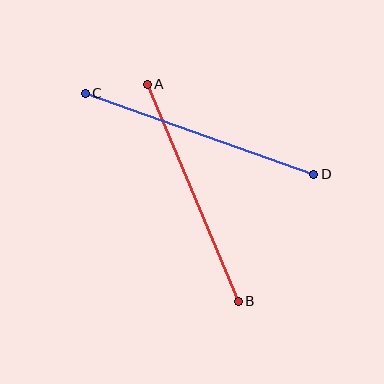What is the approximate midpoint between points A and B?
The midpoint is at approximately (193, 193) pixels.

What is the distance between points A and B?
The distance is approximately 235 pixels.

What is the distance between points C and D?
The distance is approximately 242 pixels.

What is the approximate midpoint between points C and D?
The midpoint is at approximately (199, 134) pixels.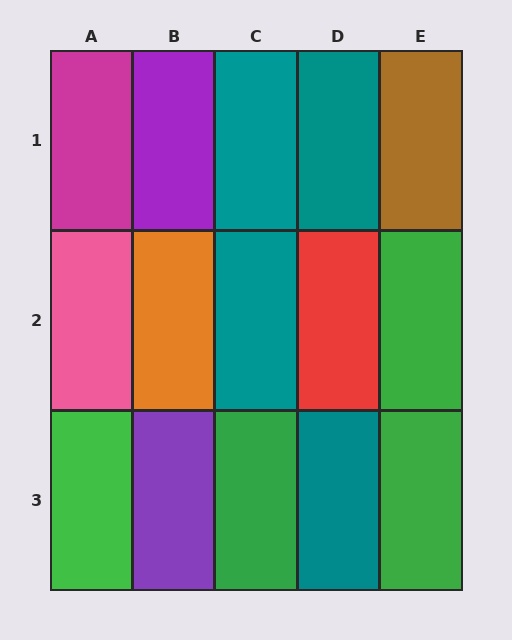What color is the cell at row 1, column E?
Brown.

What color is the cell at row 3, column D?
Teal.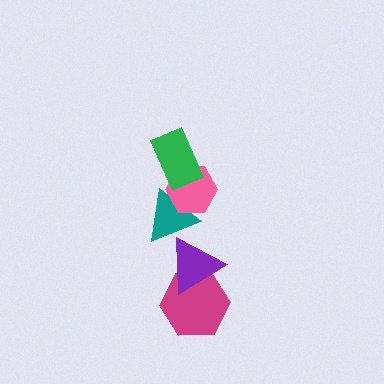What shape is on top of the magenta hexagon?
The purple triangle is on top of the magenta hexagon.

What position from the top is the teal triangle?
The teal triangle is 3rd from the top.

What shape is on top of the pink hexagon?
The green rectangle is on top of the pink hexagon.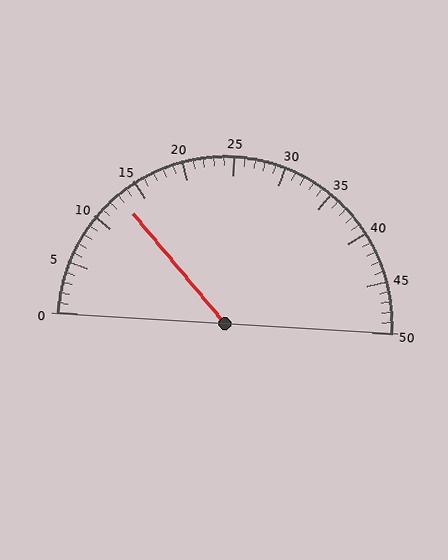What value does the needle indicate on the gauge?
The needle indicates approximately 13.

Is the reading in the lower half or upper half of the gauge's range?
The reading is in the lower half of the range (0 to 50).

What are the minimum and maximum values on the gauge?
The gauge ranges from 0 to 50.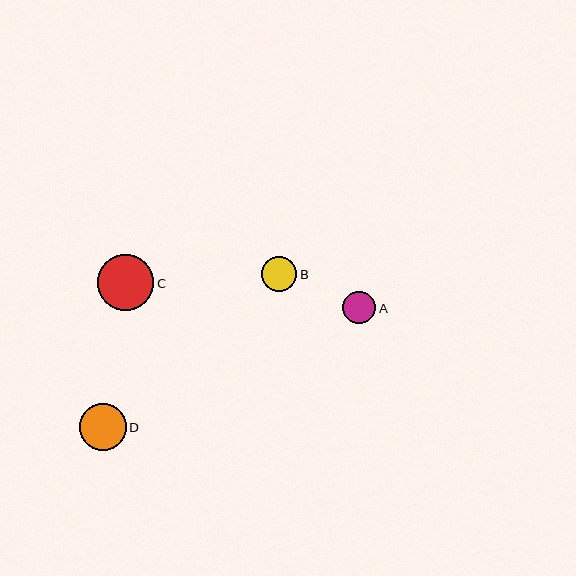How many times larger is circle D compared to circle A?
Circle D is approximately 1.4 times the size of circle A.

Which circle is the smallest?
Circle A is the smallest with a size of approximately 33 pixels.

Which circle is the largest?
Circle C is the largest with a size of approximately 56 pixels.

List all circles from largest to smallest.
From largest to smallest: C, D, B, A.